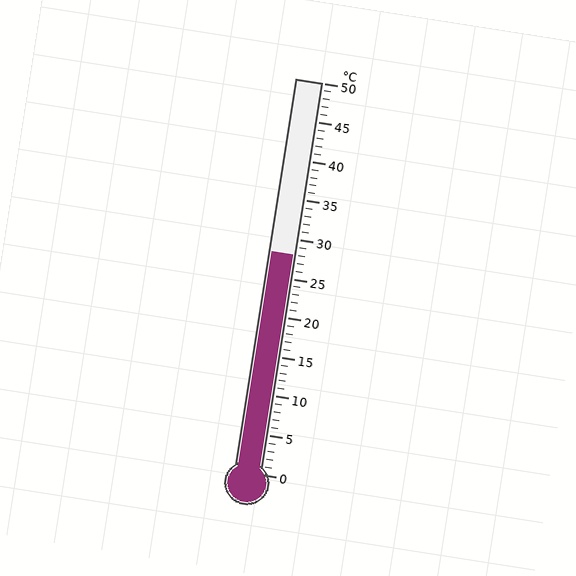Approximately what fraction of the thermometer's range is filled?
The thermometer is filled to approximately 55% of its range.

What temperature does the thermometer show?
The thermometer shows approximately 28°C.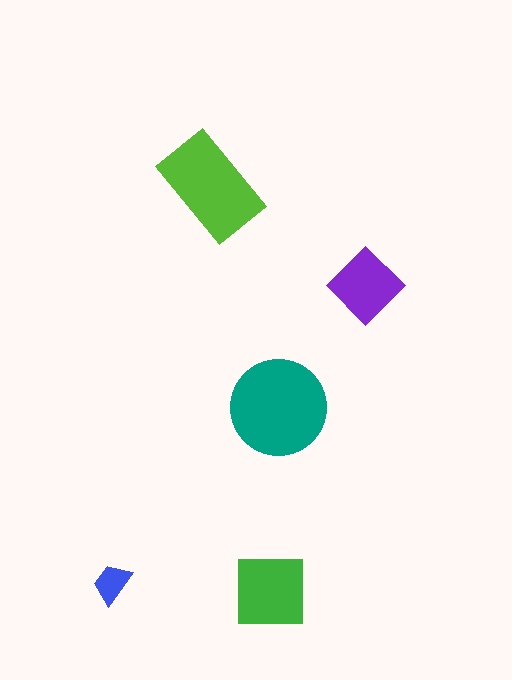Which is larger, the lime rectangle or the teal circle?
The teal circle.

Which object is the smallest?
The blue trapezoid.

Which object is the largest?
The teal circle.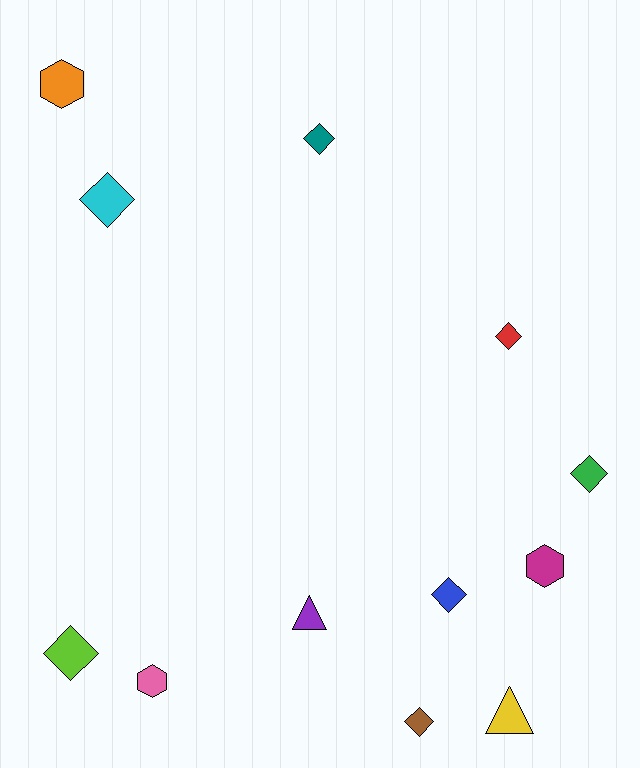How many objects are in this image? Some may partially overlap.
There are 12 objects.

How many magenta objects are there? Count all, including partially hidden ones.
There is 1 magenta object.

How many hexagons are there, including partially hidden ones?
There are 3 hexagons.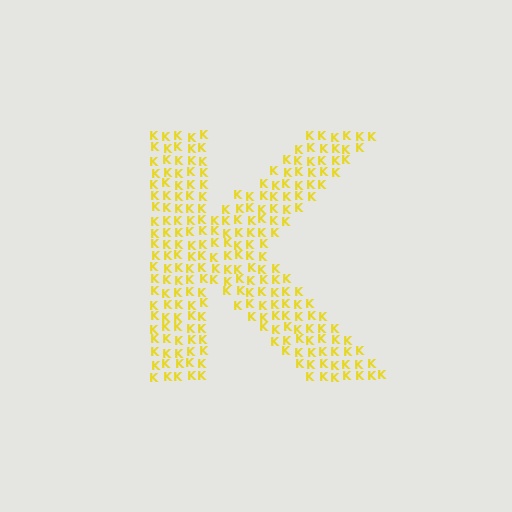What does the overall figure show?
The overall figure shows the letter K.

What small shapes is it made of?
It is made of small letter K's.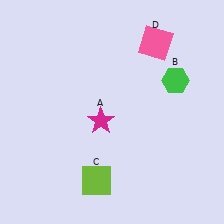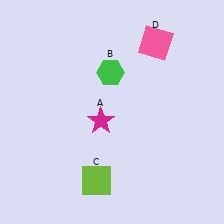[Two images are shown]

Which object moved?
The green hexagon (B) moved left.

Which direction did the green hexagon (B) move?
The green hexagon (B) moved left.